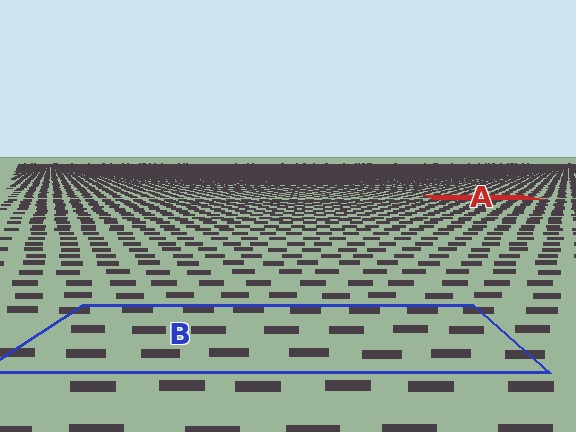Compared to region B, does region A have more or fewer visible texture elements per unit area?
Region A has more texture elements per unit area — they are packed more densely because it is farther away.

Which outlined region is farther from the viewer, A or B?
Region A is farther from the viewer — the texture elements inside it appear smaller and more densely packed.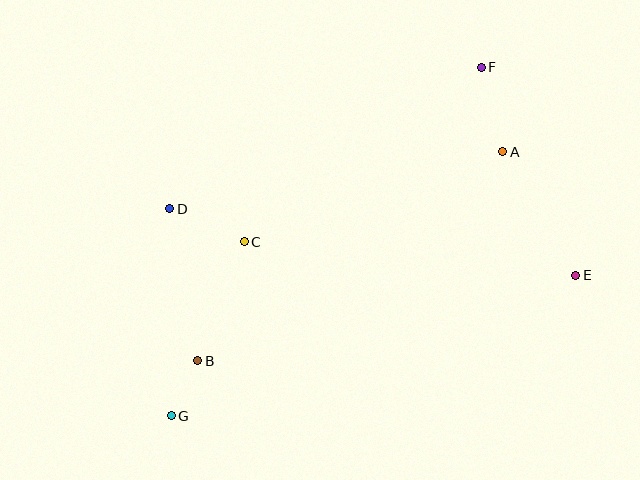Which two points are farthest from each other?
Points F and G are farthest from each other.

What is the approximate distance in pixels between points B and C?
The distance between B and C is approximately 128 pixels.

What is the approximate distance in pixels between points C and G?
The distance between C and G is approximately 189 pixels.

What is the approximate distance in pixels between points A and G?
The distance between A and G is approximately 424 pixels.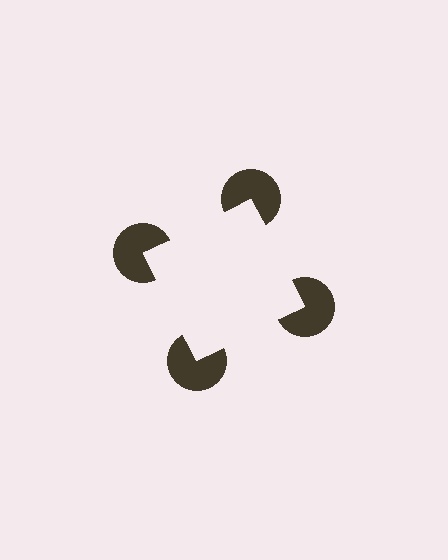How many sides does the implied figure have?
4 sides.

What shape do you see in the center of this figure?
An illusory square — its edges are inferred from the aligned wedge cuts in the pac-man discs, not physically drawn.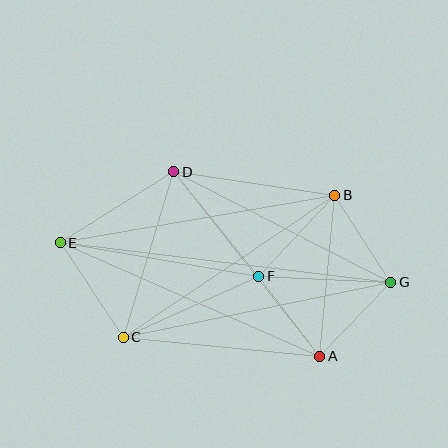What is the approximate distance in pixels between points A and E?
The distance between A and E is approximately 283 pixels.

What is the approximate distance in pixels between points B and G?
The distance between B and G is approximately 104 pixels.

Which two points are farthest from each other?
Points E and G are farthest from each other.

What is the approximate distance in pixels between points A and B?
The distance between A and B is approximately 162 pixels.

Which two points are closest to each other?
Points A and F are closest to each other.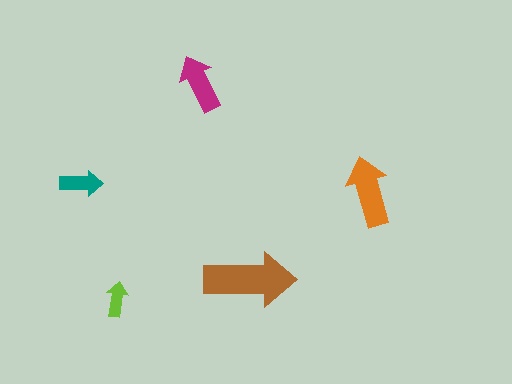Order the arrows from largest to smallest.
the brown one, the orange one, the magenta one, the teal one, the lime one.